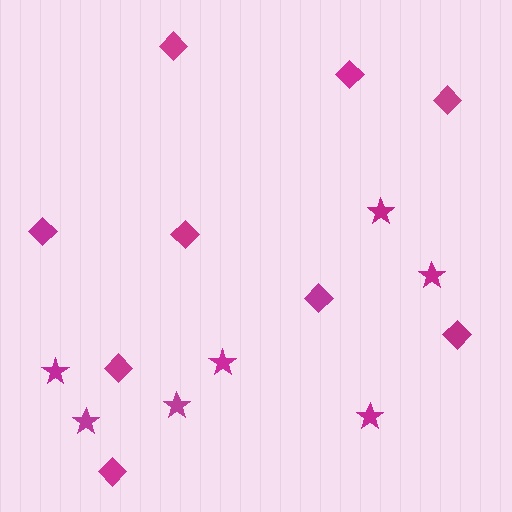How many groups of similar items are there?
There are 2 groups: one group of stars (7) and one group of diamonds (9).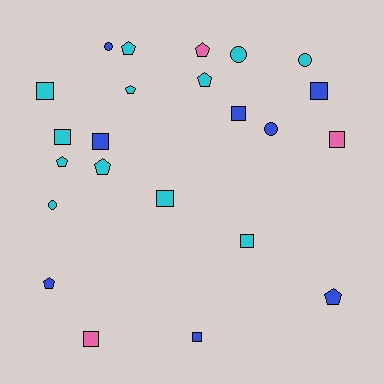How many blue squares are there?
There are 4 blue squares.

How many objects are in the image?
There are 23 objects.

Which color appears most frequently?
Cyan, with 12 objects.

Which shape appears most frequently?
Square, with 10 objects.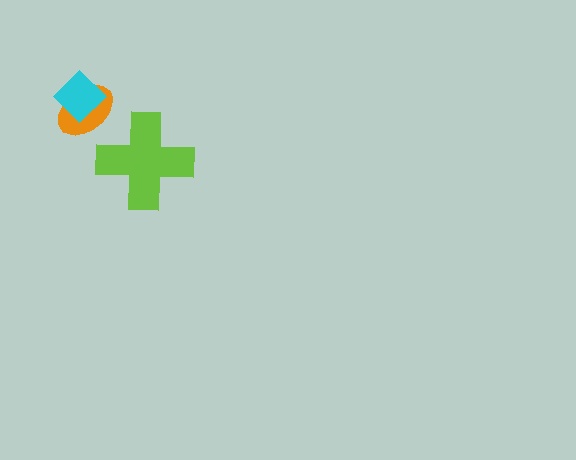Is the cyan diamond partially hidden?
No, no other shape covers it.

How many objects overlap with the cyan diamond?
1 object overlaps with the cyan diamond.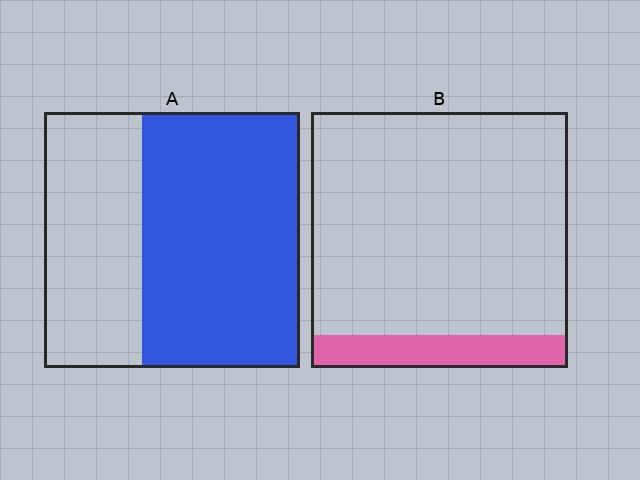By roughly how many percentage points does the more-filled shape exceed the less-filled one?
By roughly 50 percentage points (A over B).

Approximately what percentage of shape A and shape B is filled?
A is approximately 60% and B is approximately 15%.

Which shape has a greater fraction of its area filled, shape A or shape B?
Shape A.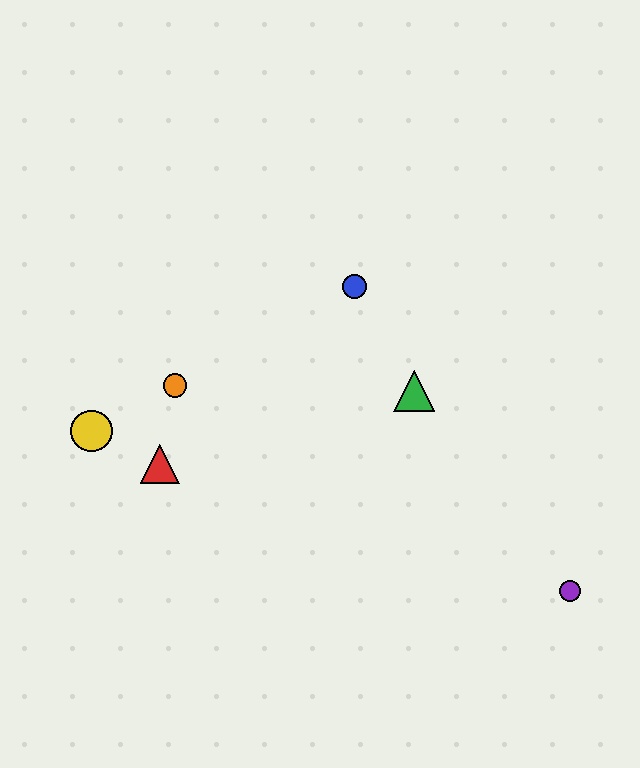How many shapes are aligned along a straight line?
3 shapes (the blue circle, the yellow circle, the orange circle) are aligned along a straight line.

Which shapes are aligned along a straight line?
The blue circle, the yellow circle, the orange circle are aligned along a straight line.